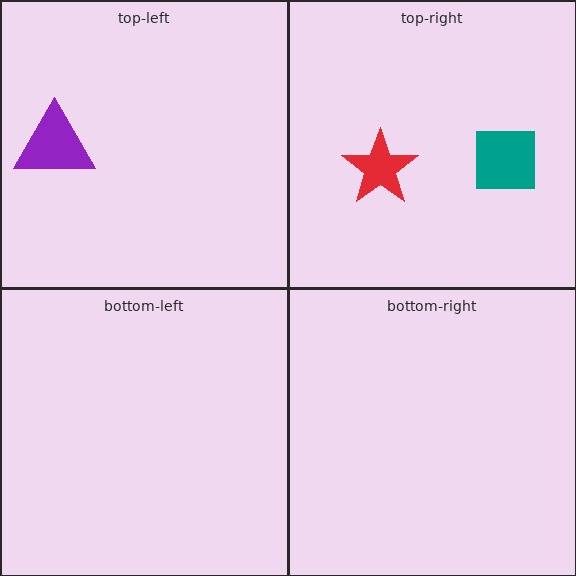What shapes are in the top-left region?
The purple triangle.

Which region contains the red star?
The top-right region.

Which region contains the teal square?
The top-right region.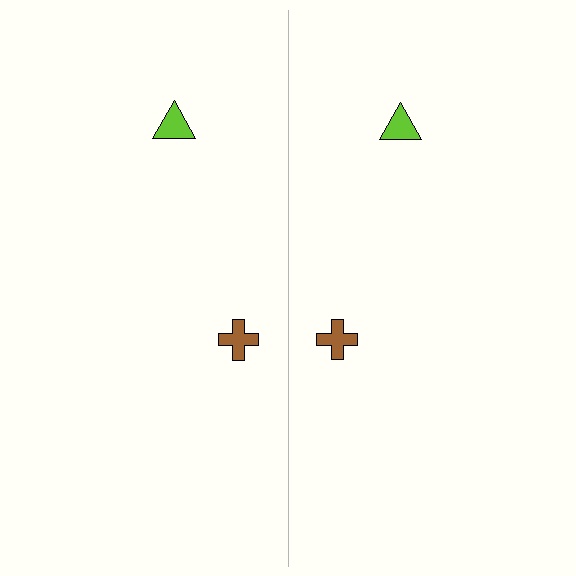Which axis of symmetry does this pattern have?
The pattern has a vertical axis of symmetry running through the center of the image.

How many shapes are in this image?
There are 4 shapes in this image.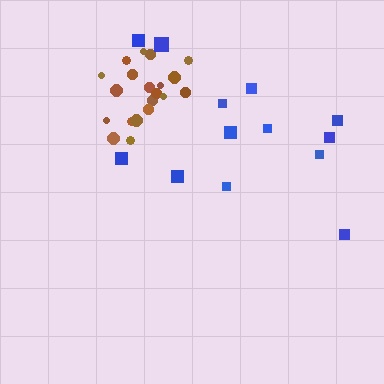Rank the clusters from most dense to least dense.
brown, blue.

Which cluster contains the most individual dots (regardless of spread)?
Brown (20).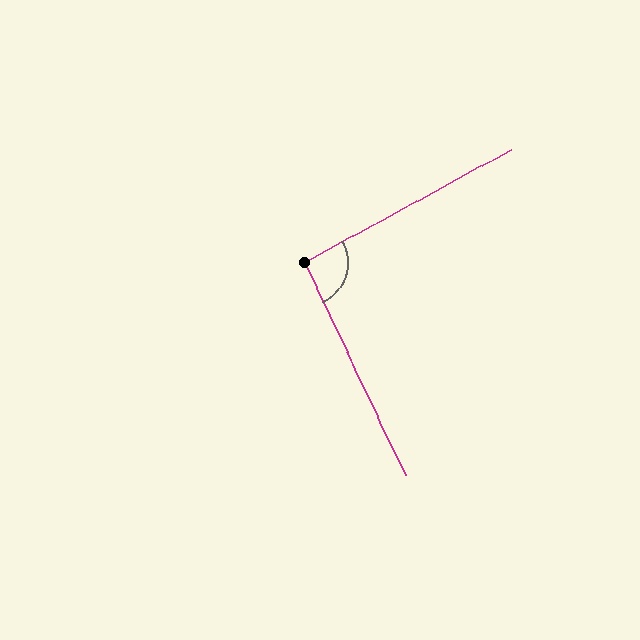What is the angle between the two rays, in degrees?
Approximately 94 degrees.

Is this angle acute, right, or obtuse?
It is approximately a right angle.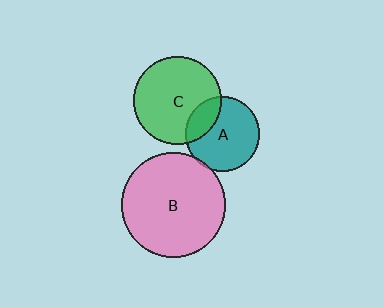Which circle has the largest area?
Circle B (pink).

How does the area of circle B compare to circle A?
Approximately 2.0 times.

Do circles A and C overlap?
Yes.